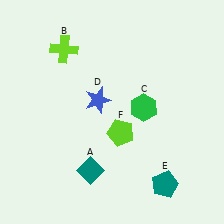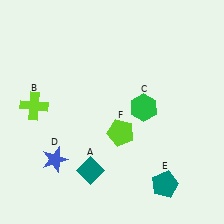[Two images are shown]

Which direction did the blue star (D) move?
The blue star (D) moved down.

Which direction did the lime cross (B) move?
The lime cross (B) moved down.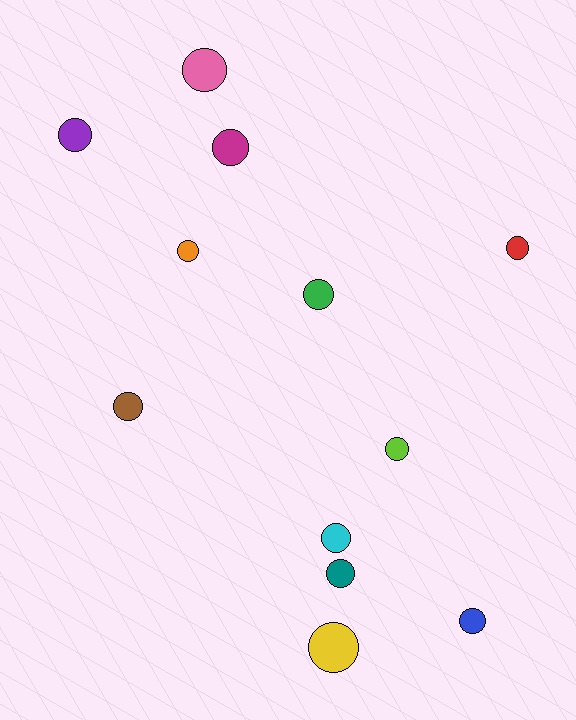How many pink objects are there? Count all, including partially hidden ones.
There is 1 pink object.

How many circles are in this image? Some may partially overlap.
There are 12 circles.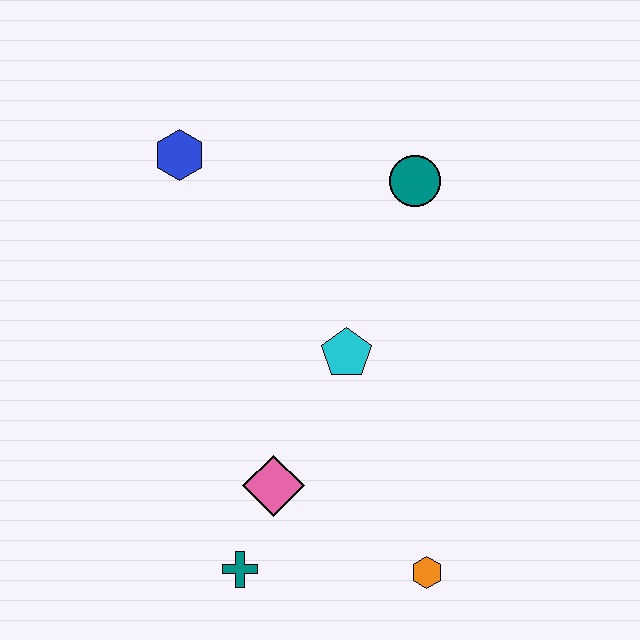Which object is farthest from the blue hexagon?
The orange hexagon is farthest from the blue hexagon.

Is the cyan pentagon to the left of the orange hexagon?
Yes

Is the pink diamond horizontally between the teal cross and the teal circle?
Yes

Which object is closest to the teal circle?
The cyan pentagon is closest to the teal circle.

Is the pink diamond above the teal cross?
Yes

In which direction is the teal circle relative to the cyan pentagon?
The teal circle is above the cyan pentagon.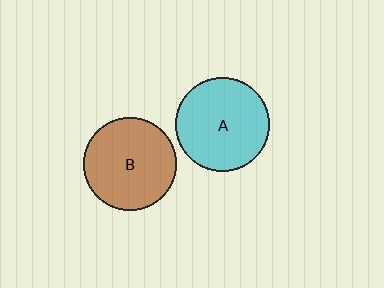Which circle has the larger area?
Circle A (cyan).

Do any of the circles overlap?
No, none of the circles overlap.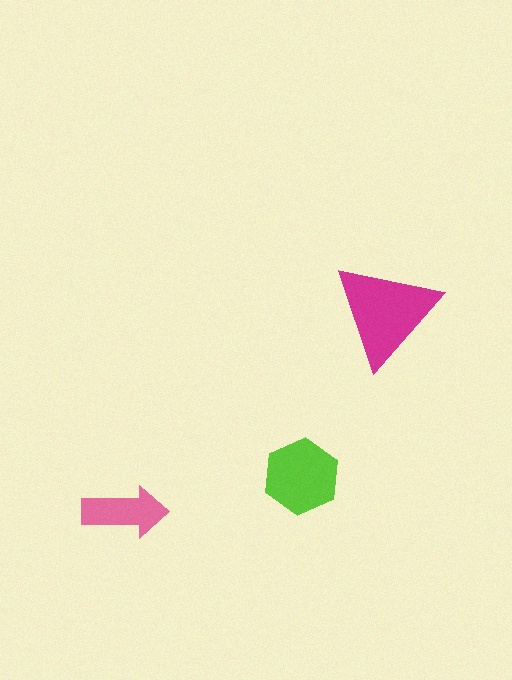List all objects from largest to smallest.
The magenta triangle, the lime hexagon, the pink arrow.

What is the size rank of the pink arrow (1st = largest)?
3rd.